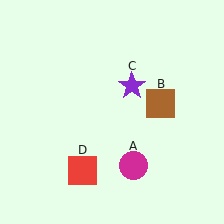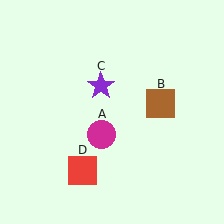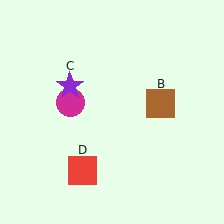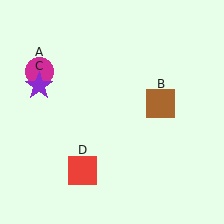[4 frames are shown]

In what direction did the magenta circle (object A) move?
The magenta circle (object A) moved up and to the left.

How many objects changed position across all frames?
2 objects changed position: magenta circle (object A), purple star (object C).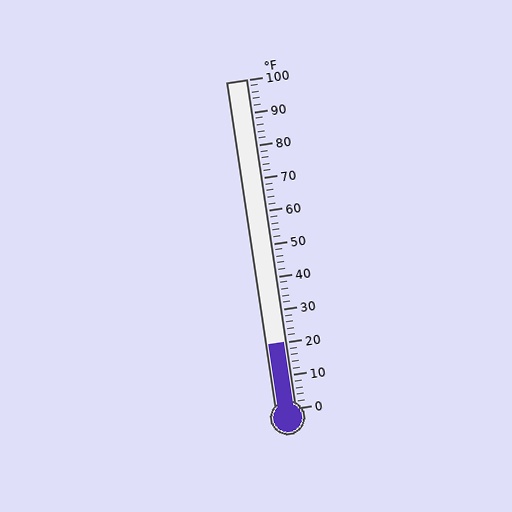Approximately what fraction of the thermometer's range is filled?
The thermometer is filled to approximately 20% of its range.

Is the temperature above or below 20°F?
The temperature is at 20°F.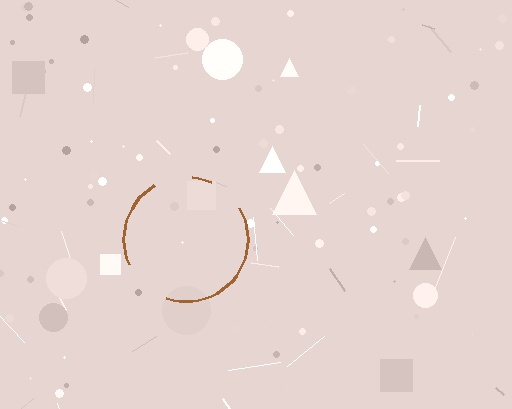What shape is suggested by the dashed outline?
The dashed outline suggests a circle.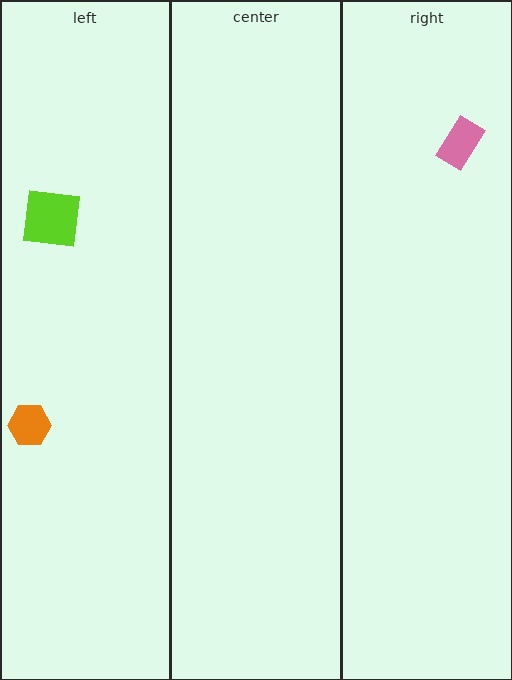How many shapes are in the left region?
2.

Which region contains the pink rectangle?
The right region.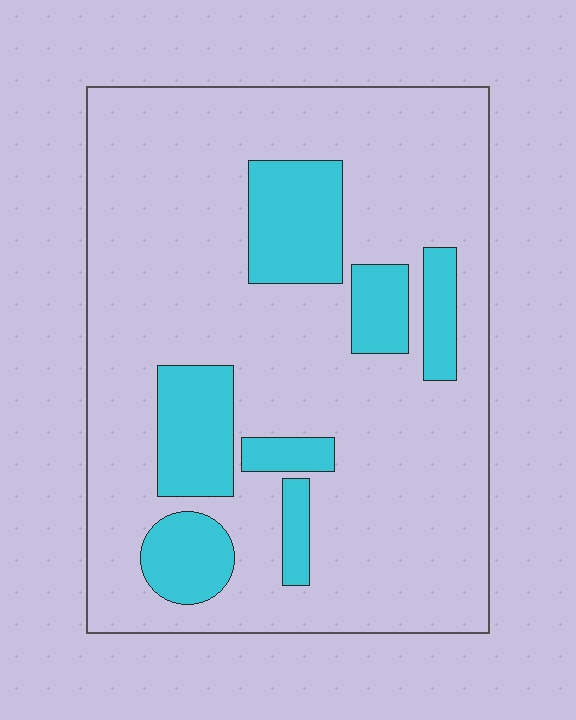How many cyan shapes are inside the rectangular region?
7.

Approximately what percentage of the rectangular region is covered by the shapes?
Approximately 20%.